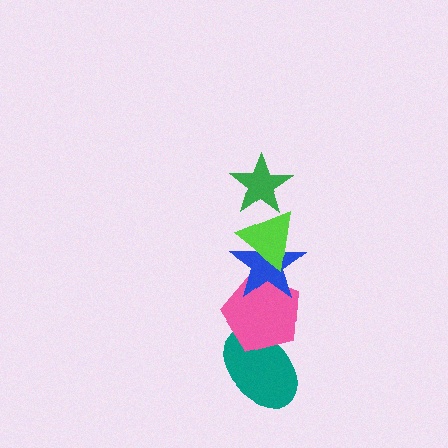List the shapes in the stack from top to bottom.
From top to bottom: the green star, the lime triangle, the blue star, the pink pentagon, the teal ellipse.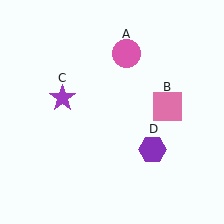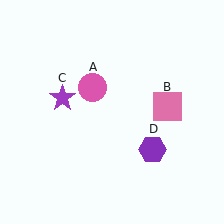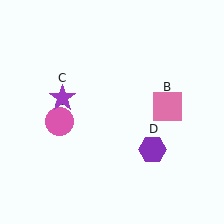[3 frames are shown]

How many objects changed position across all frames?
1 object changed position: pink circle (object A).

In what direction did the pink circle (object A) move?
The pink circle (object A) moved down and to the left.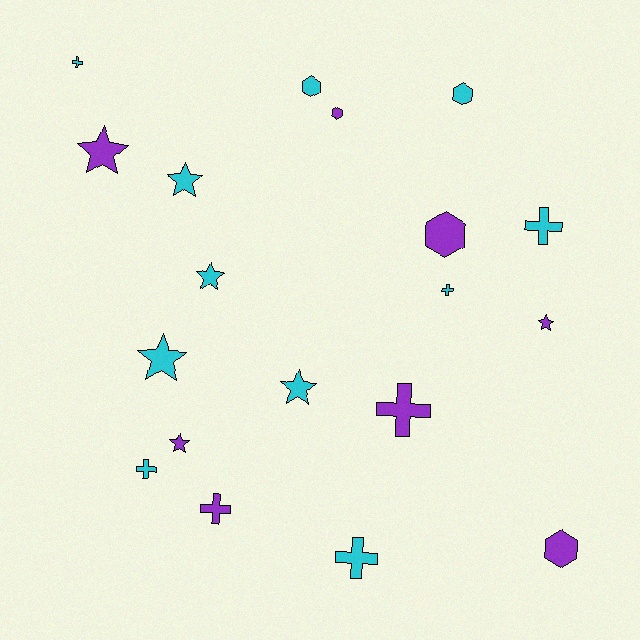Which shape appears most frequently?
Star, with 7 objects.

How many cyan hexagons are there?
There are 2 cyan hexagons.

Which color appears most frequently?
Cyan, with 11 objects.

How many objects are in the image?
There are 19 objects.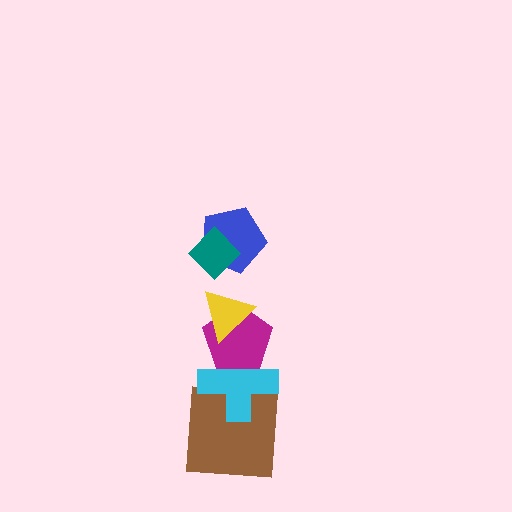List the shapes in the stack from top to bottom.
From top to bottom: the teal diamond, the blue pentagon, the yellow triangle, the magenta pentagon, the cyan cross, the brown square.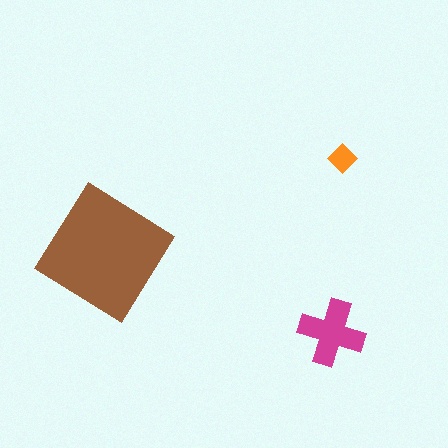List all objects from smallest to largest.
The orange diamond, the magenta cross, the brown diamond.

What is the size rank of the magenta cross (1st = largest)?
2nd.